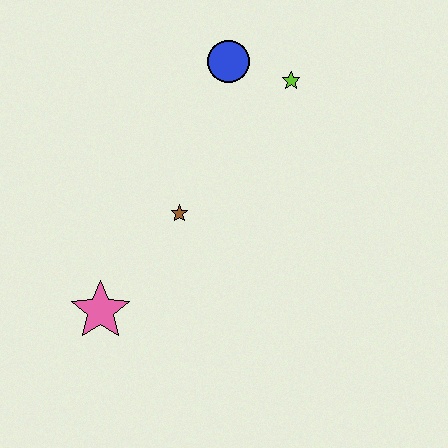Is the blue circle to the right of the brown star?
Yes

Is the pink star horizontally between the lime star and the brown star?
No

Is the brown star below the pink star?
No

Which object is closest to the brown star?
The pink star is closest to the brown star.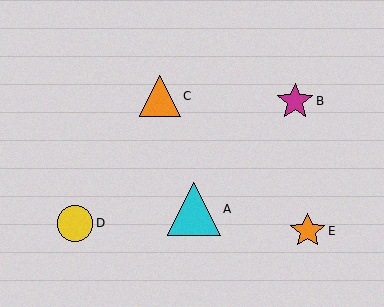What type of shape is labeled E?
Shape E is an orange star.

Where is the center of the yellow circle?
The center of the yellow circle is at (75, 223).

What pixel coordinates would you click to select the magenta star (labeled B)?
Click at (295, 101) to select the magenta star B.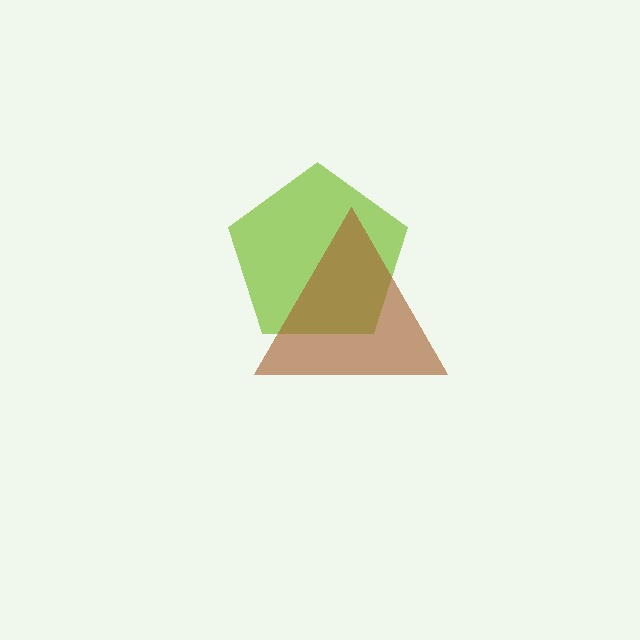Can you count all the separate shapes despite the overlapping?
Yes, there are 2 separate shapes.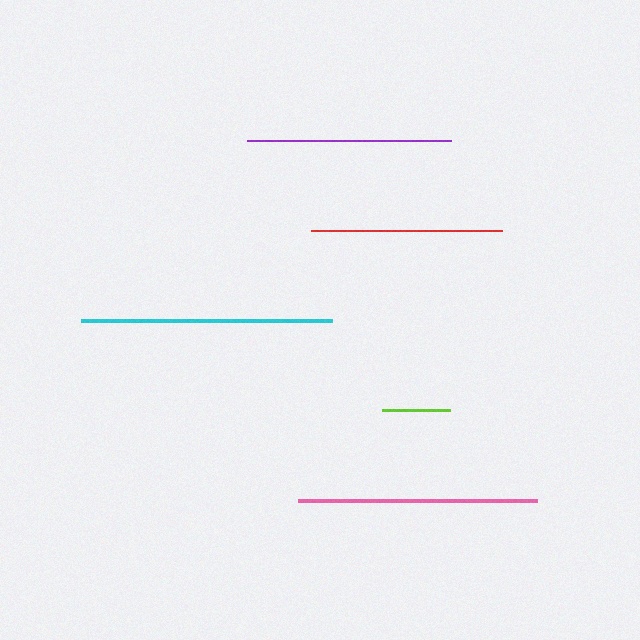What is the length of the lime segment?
The lime segment is approximately 68 pixels long.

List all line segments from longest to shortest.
From longest to shortest: cyan, pink, purple, red, lime.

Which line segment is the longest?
The cyan line is the longest at approximately 250 pixels.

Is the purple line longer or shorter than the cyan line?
The cyan line is longer than the purple line.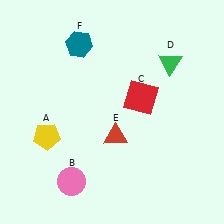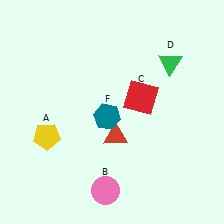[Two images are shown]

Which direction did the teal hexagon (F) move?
The teal hexagon (F) moved down.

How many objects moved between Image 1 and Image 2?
2 objects moved between the two images.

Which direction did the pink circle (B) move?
The pink circle (B) moved right.